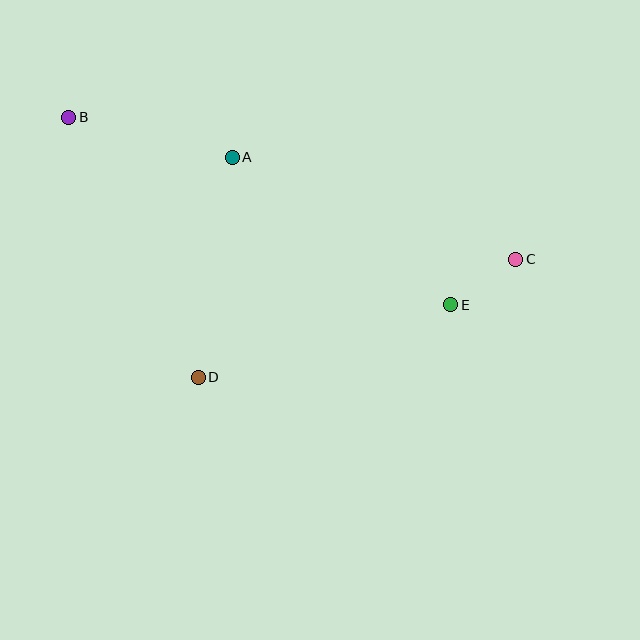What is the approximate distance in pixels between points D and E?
The distance between D and E is approximately 263 pixels.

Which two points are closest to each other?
Points C and E are closest to each other.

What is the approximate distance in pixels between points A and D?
The distance between A and D is approximately 223 pixels.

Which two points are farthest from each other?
Points B and C are farthest from each other.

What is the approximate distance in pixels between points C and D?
The distance between C and D is approximately 339 pixels.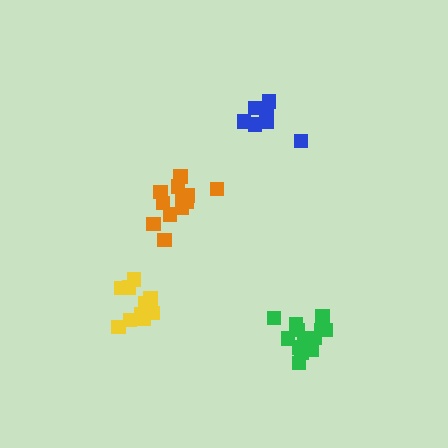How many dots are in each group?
Group 1: 13 dots, Group 2: 7 dots, Group 3: 11 dots, Group 4: 12 dots (43 total).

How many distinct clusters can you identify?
There are 4 distinct clusters.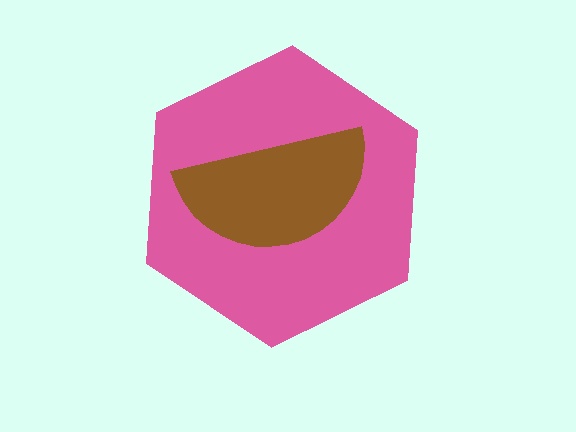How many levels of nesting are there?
2.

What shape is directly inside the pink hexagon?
The brown semicircle.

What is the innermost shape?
The brown semicircle.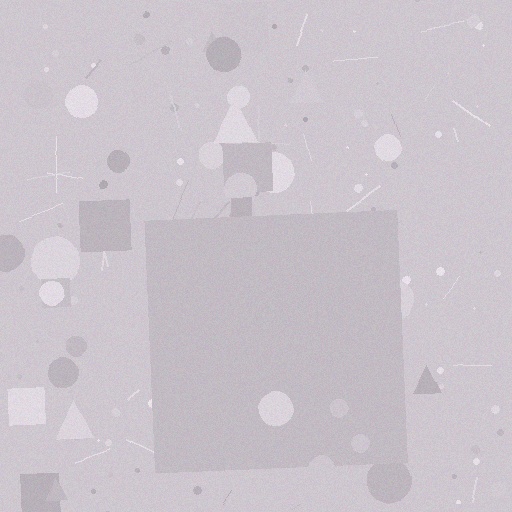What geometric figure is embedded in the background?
A square is embedded in the background.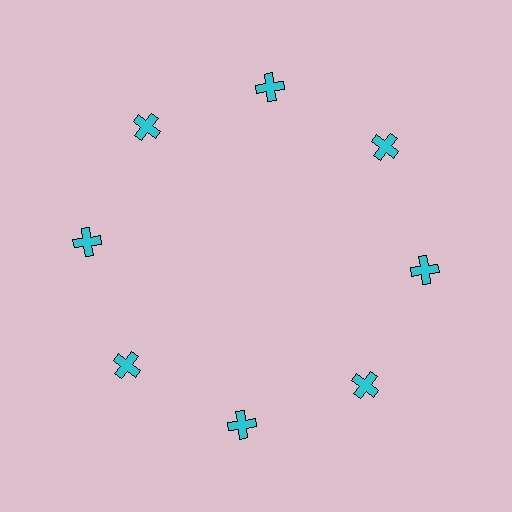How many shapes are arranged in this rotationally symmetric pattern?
There are 8 shapes, arranged in 8 groups of 1.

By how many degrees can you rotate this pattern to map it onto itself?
The pattern maps onto itself every 45 degrees of rotation.